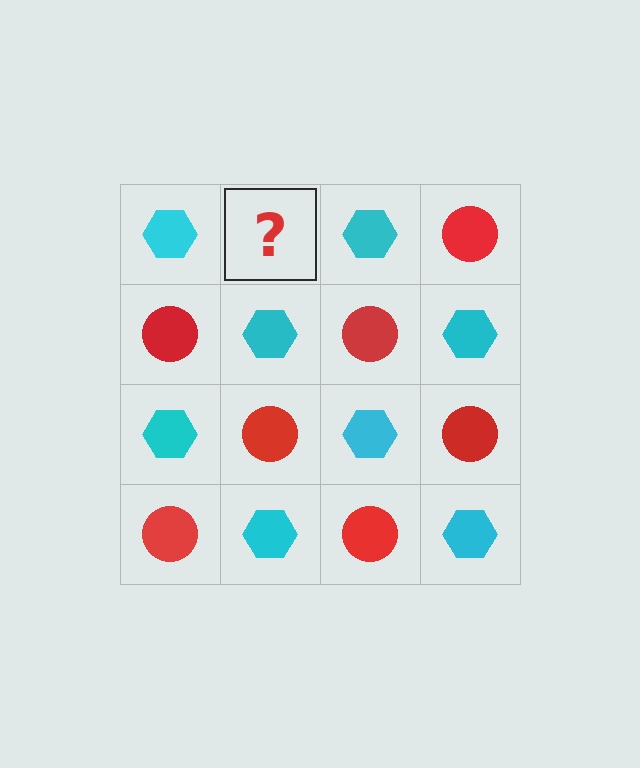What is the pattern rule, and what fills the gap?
The rule is that it alternates cyan hexagon and red circle in a checkerboard pattern. The gap should be filled with a red circle.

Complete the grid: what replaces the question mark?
The question mark should be replaced with a red circle.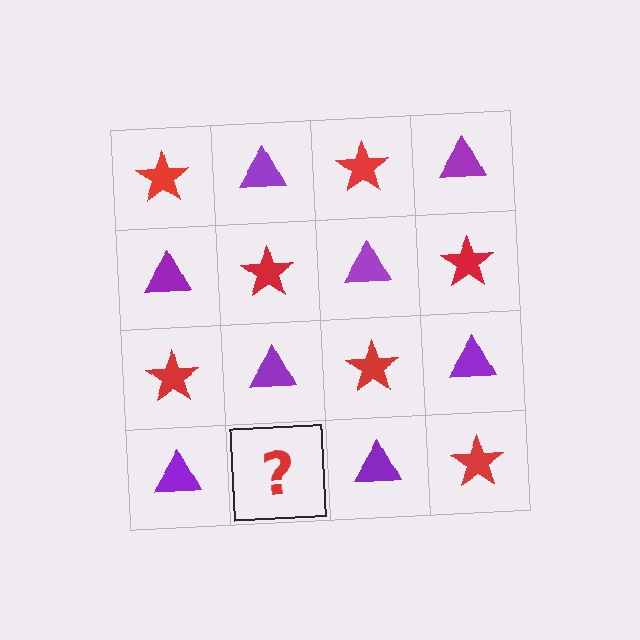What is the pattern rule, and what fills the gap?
The rule is that it alternates red star and purple triangle in a checkerboard pattern. The gap should be filled with a red star.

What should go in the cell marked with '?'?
The missing cell should contain a red star.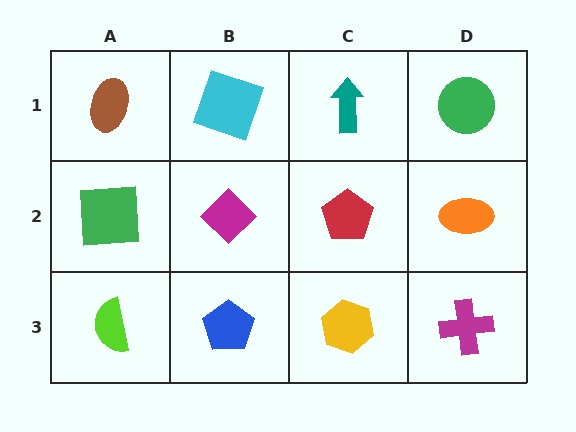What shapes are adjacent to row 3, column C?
A red pentagon (row 2, column C), a blue pentagon (row 3, column B), a magenta cross (row 3, column D).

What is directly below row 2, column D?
A magenta cross.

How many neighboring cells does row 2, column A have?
3.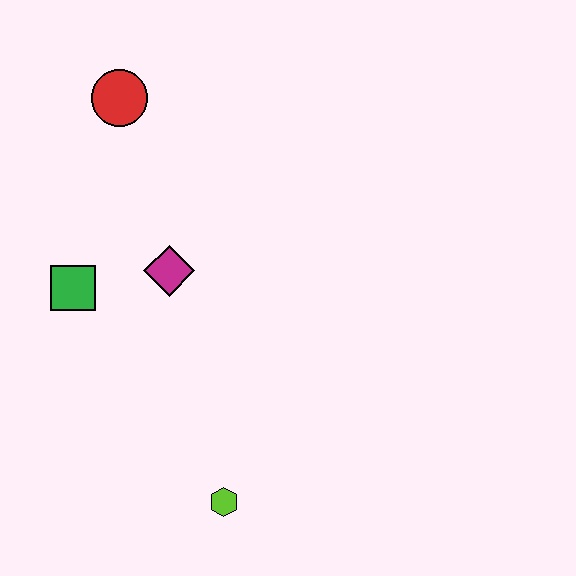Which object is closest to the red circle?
The magenta diamond is closest to the red circle.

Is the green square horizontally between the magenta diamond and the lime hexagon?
No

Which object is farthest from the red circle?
The lime hexagon is farthest from the red circle.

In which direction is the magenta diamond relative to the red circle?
The magenta diamond is below the red circle.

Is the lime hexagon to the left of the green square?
No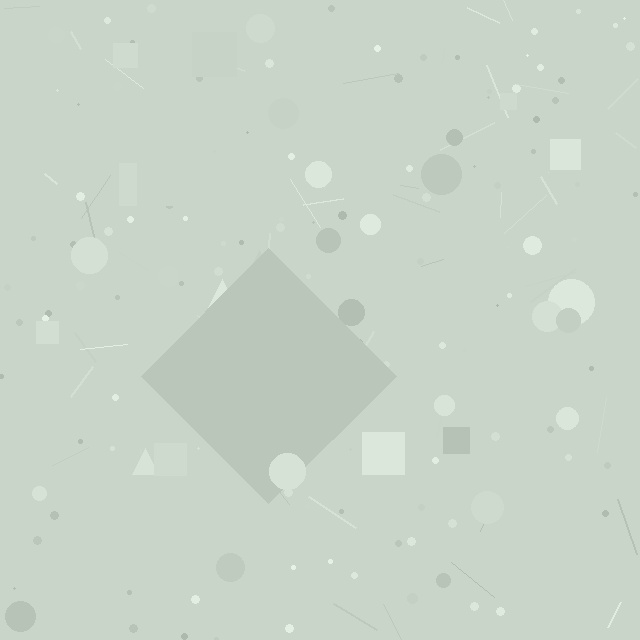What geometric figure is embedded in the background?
A diamond is embedded in the background.